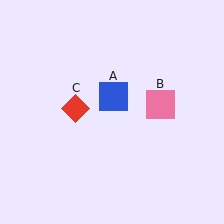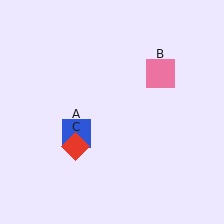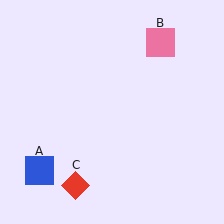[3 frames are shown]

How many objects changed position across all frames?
3 objects changed position: blue square (object A), pink square (object B), red diamond (object C).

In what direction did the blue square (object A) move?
The blue square (object A) moved down and to the left.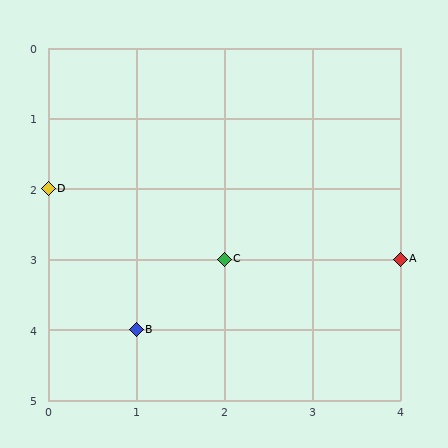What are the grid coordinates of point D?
Point D is at grid coordinates (0, 2).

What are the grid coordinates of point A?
Point A is at grid coordinates (4, 3).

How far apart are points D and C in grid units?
Points D and C are 2 columns and 1 row apart (about 2.2 grid units diagonally).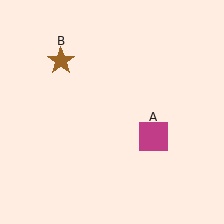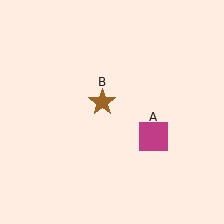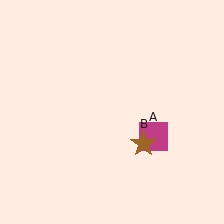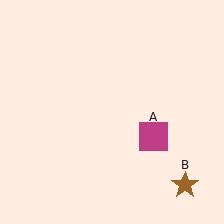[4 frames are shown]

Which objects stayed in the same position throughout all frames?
Magenta square (object A) remained stationary.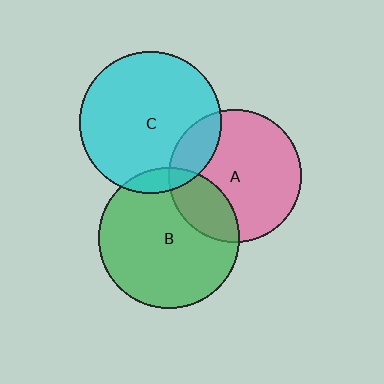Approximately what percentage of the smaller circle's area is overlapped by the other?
Approximately 25%.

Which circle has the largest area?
Circle C (cyan).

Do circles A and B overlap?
Yes.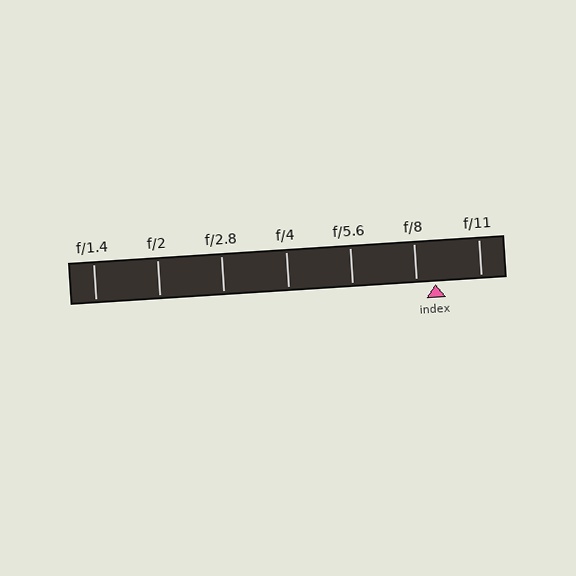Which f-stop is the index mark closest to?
The index mark is closest to f/8.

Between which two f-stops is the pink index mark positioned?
The index mark is between f/8 and f/11.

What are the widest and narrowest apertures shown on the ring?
The widest aperture shown is f/1.4 and the narrowest is f/11.